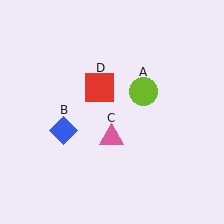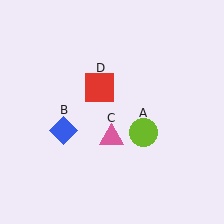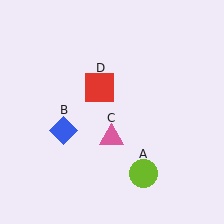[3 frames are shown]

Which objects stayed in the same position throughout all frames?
Blue diamond (object B) and pink triangle (object C) and red square (object D) remained stationary.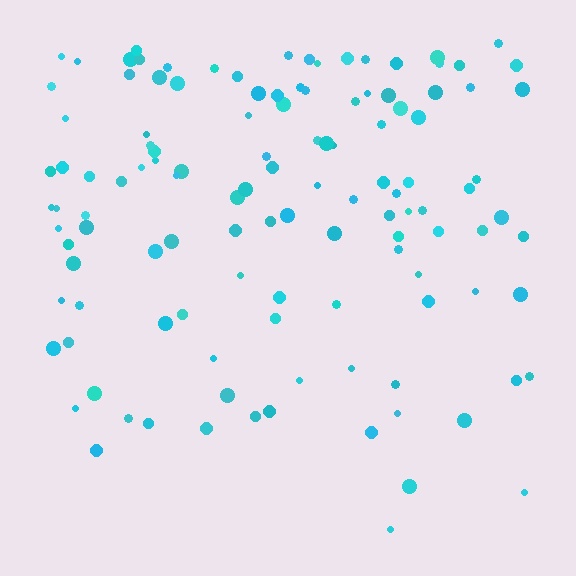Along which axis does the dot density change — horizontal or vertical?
Vertical.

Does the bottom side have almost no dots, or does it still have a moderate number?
Still a moderate number, just noticeably fewer than the top.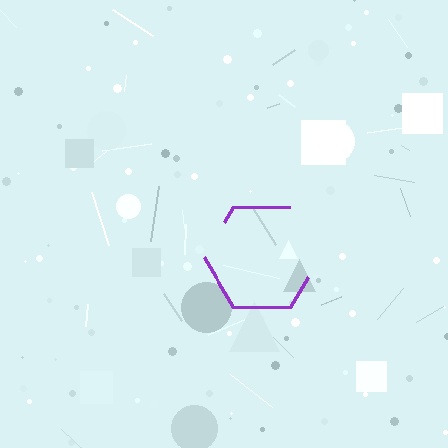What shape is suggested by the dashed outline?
The dashed outline suggests a hexagon.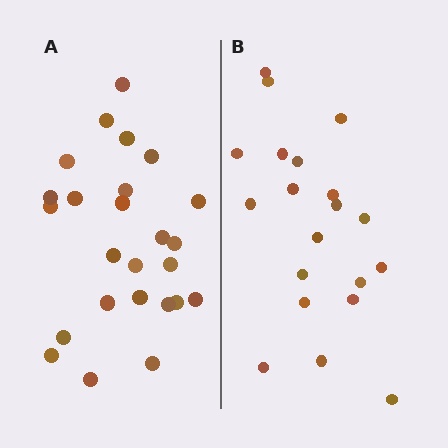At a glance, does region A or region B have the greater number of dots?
Region A (the left region) has more dots.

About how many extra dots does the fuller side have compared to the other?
Region A has about 5 more dots than region B.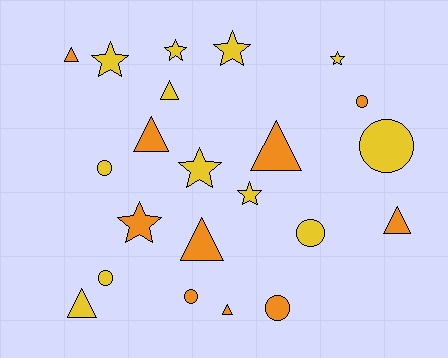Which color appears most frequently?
Yellow, with 12 objects.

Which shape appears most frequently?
Triangle, with 8 objects.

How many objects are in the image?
There are 22 objects.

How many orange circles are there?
There are 3 orange circles.